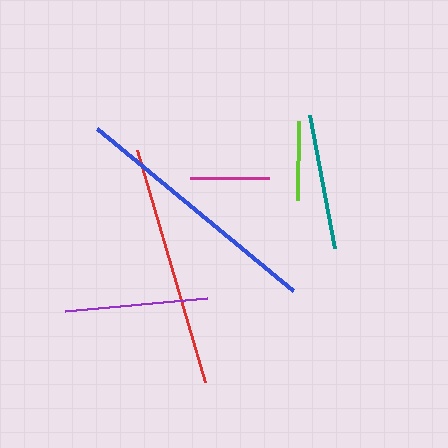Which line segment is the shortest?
The lime line is the shortest at approximately 78 pixels.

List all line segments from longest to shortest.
From longest to shortest: blue, red, purple, teal, magenta, lime.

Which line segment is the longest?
The blue line is the longest at approximately 255 pixels.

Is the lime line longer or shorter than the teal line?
The teal line is longer than the lime line.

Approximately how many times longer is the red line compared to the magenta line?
The red line is approximately 3.1 times the length of the magenta line.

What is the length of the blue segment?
The blue segment is approximately 255 pixels long.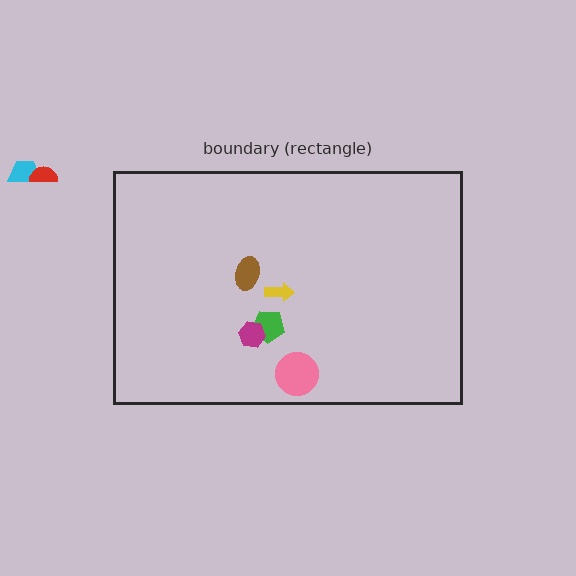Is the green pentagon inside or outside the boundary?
Inside.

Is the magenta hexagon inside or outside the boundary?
Inside.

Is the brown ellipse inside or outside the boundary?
Inside.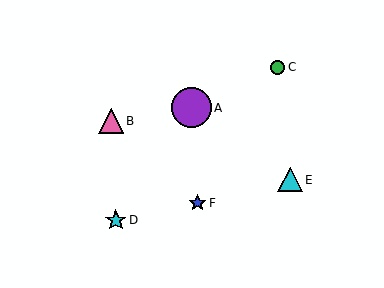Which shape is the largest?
The purple circle (labeled A) is the largest.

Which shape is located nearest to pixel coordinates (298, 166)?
The cyan triangle (labeled E) at (290, 180) is nearest to that location.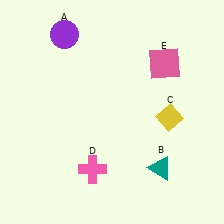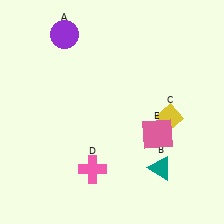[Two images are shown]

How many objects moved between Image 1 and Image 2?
1 object moved between the two images.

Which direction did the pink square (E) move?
The pink square (E) moved down.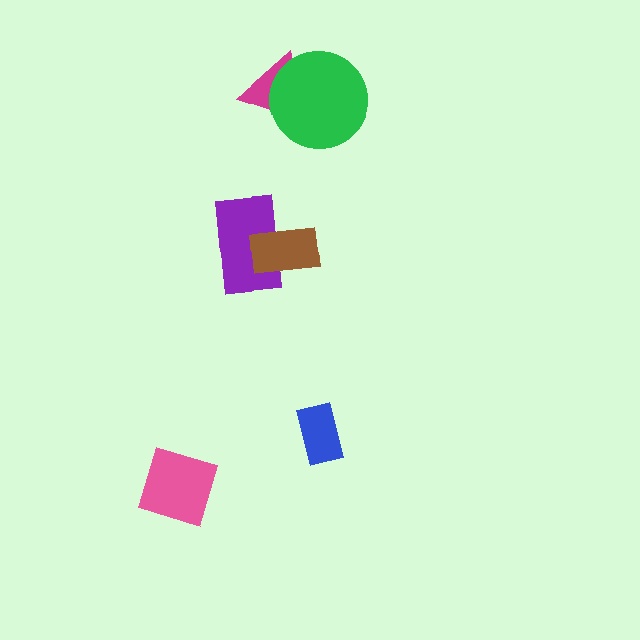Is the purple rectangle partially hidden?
Yes, it is partially covered by another shape.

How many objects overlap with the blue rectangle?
0 objects overlap with the blue rectangle.